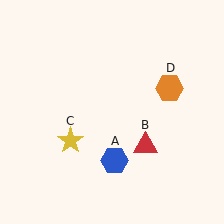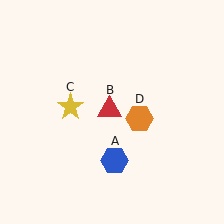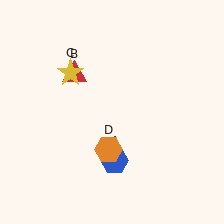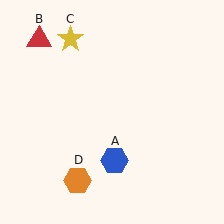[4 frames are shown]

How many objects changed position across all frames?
3 objects changed position: red triangle (object B), yellow star (object C), orange hexagon (object D).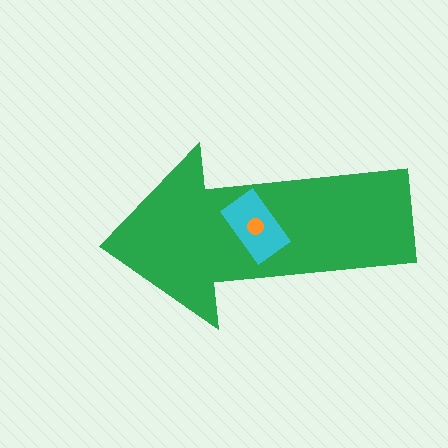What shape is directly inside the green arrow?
The cyan rectangle.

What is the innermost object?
The orange circle.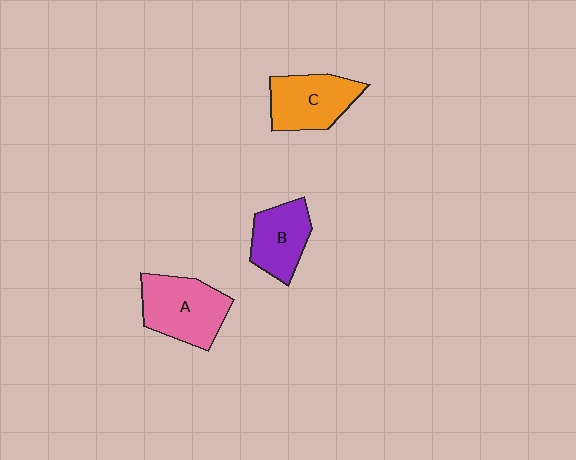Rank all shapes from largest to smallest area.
From largest to smallest: A (pink), C (orange), B (purple).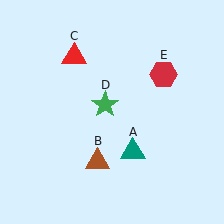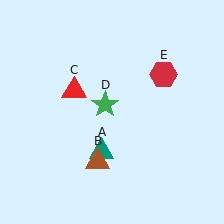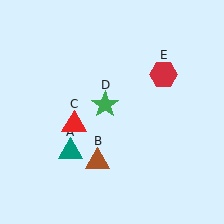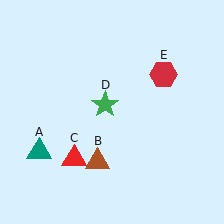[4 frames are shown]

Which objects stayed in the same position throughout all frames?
Brown triangle (object B) and green star (object D) and red hexagon (object E) remained stationary.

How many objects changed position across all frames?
2 objects changed position: teal triangle (object A), red triangle (object C).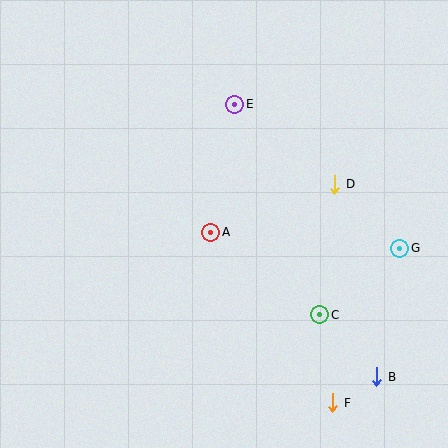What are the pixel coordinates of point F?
Point F is at (333, 403).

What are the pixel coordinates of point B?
Point B is at (377, 377).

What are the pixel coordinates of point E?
Point E is at (235, 104).